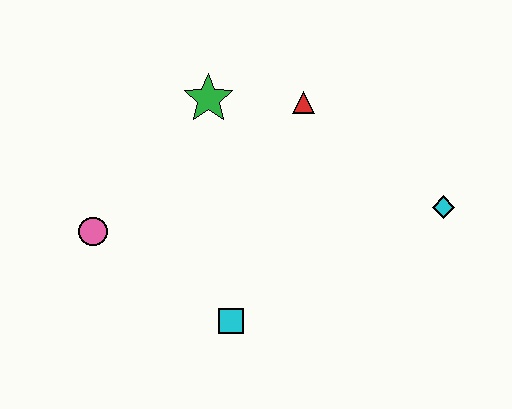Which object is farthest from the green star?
The cyan diamond is farthest from the green star.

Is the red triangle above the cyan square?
Yes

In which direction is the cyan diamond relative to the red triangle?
The cyan diamond is to the right of the red triangle.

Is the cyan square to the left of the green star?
No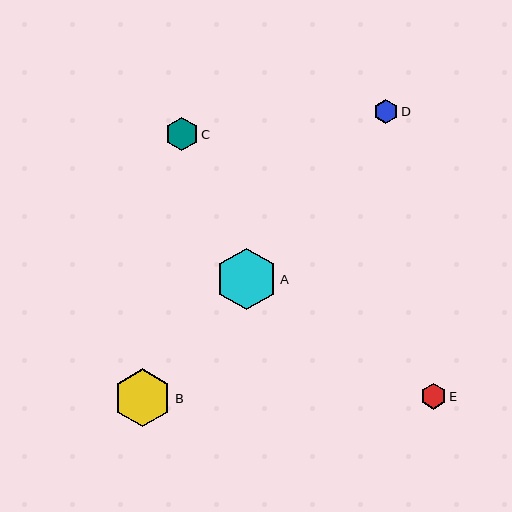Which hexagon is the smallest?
Hexagon D is the smallest with a size of approximately 24 pixels.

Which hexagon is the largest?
Hexagon A is the largest with a size of approximately 61 pixels.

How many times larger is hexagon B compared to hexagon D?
Hexagon B is approximately 2.4 times the size of hexagon D.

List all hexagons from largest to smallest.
From largest to smallest: A, B, C, E, D.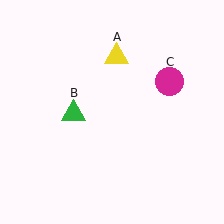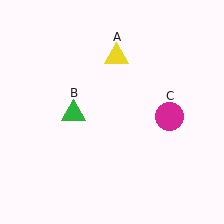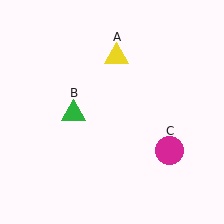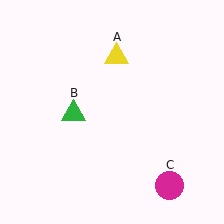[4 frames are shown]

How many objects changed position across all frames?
1 object changed position: magenta circle (object C).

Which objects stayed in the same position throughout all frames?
Yellow triangle (object A) and green triangle (object B) remained stationary.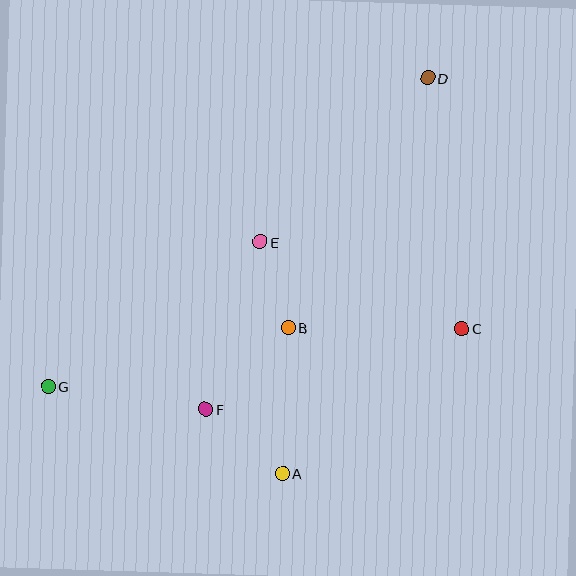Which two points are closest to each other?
Points B and E are closest to each other.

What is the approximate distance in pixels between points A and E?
The distance between A and E is approximately 233 pixels.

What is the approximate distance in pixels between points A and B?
The distance between A and B is approximately 146 pixels.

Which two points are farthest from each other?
Points D and G are farthest from each other.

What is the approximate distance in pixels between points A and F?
The distance between A and F is approximately 100 pixels.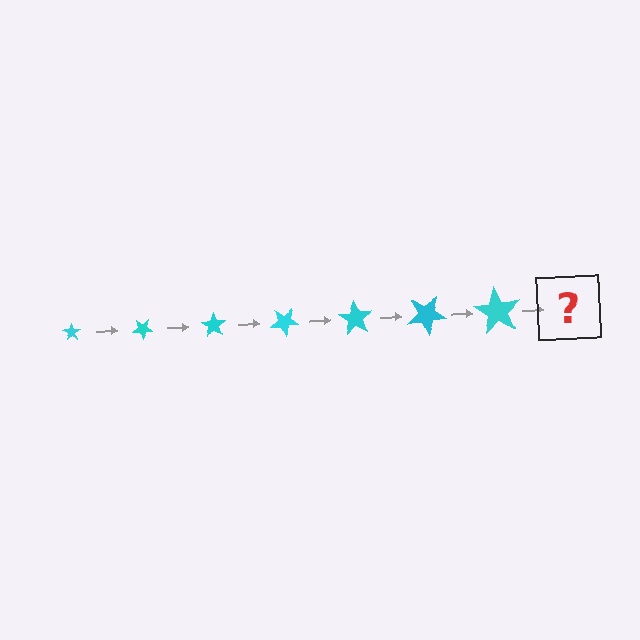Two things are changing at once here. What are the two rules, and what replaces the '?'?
The two rules are that the star grows larger each step and it rotates 35 degrees each step. The '?' should be a star, larger than the previous one and rotated 245 degrees from the start.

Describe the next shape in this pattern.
It should be a star, larger than the previous one and rotated 245 degrees from the start.